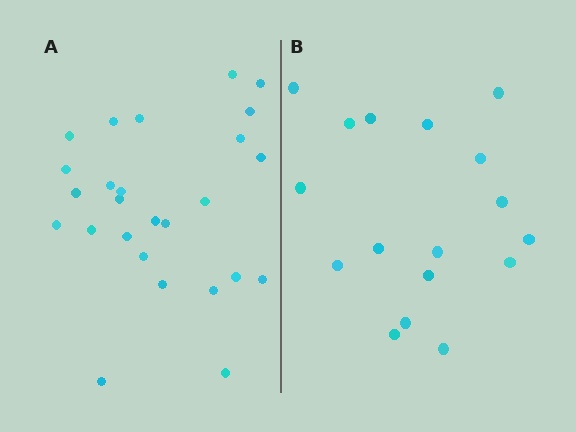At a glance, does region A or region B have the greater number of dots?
Region A (the left region) has more dots.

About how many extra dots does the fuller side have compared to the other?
Region A has roughly 8 or so more dots than region B.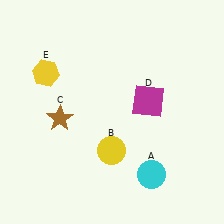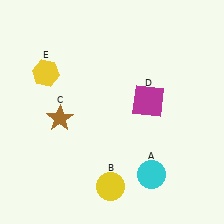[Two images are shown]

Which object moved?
The yellow circle (B) moved down.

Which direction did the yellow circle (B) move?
The yellow circle (B) moved down.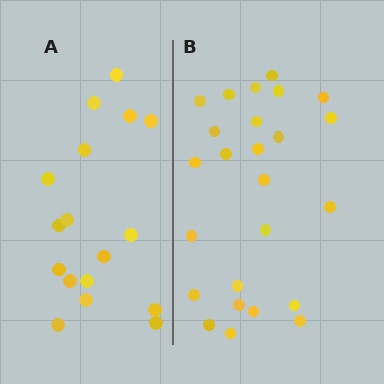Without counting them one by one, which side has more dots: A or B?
Region B (the right region) has more dots.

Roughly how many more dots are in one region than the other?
Region B has roughly 8 or so more dots than region A.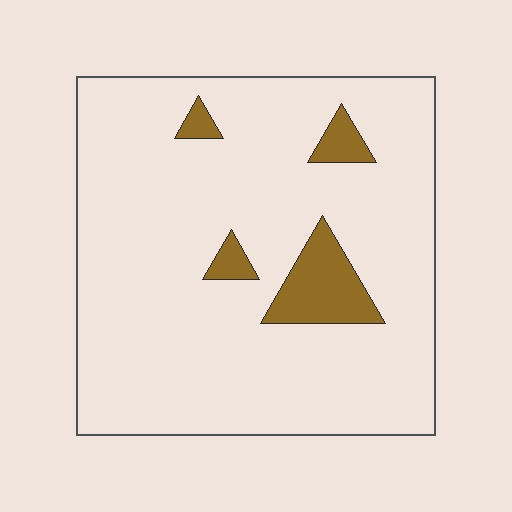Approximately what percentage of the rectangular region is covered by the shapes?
Approximately 10%.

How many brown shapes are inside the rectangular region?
4.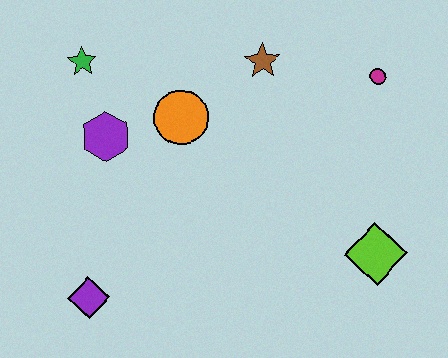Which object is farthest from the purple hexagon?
The lime diamond is farthest from the purple hexagon.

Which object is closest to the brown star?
The orange circle is closest to the brown star.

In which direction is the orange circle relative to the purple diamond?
The orange circle is above the purple diamond.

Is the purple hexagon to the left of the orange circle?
Yes